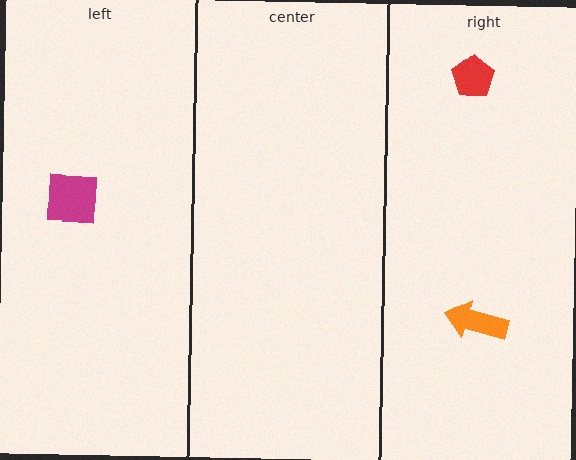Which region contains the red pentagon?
The right region.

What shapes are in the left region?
The magenta square.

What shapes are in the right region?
The orange arrow, the red pentagon.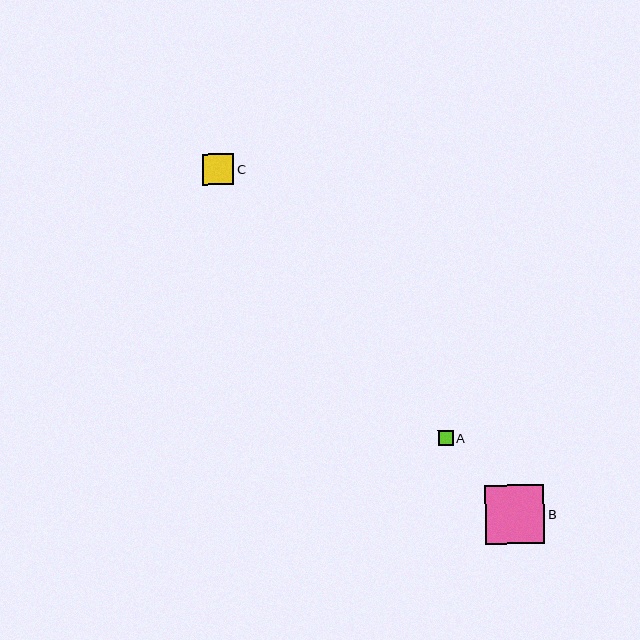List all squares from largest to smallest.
From largest to smallest: B, C, A.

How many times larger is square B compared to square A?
Square B is approximately 3.9 times the size of square A.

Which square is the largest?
Square B is the largest with a size of approximately 59 pixels.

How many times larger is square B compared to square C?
Square B is approximately 1.9 times the size of square C.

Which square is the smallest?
Square A is the smallest with a size of approximately 15 pixels.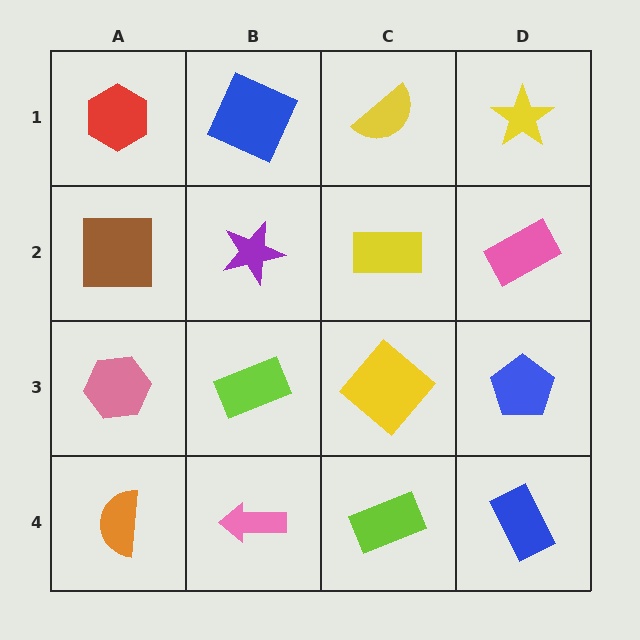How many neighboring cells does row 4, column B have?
3.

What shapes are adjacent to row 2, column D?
A yellow star (row 1, column D), a blue pentagon (row 3, column D), a yellow rectangle (row 2, column C).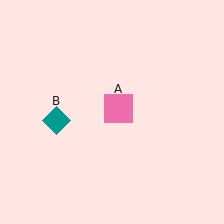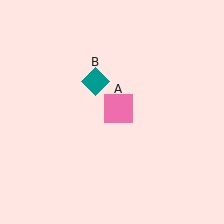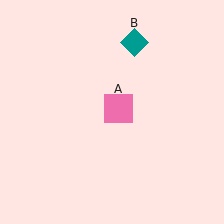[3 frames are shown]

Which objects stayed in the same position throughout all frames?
Pink square (object A) remained stationary.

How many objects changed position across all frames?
1 object changed position: teal diamond (object B).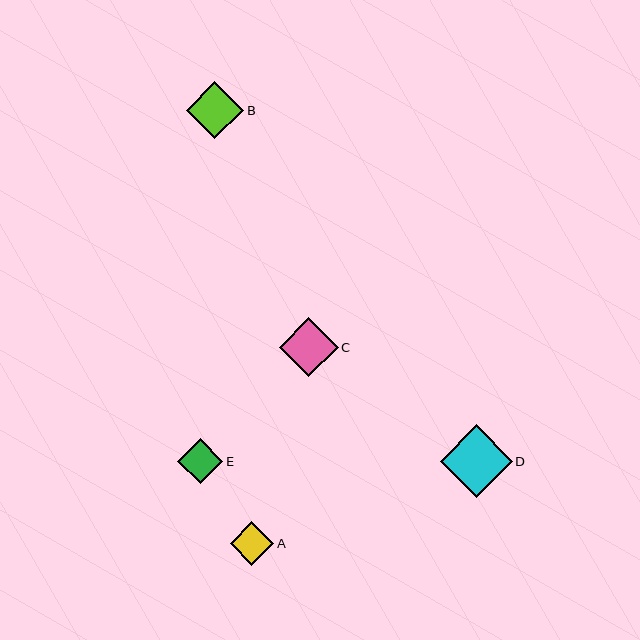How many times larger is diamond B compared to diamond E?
Diamond B is approximately 1.3 times the size of diamond E.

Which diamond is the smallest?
Diamond A is the smallest with a size of approximately 43 pixels.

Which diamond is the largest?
Diamond D is the largest with a size of approximately 72 pixels.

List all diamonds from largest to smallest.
From largest to smallest: D, C, B, E, A.